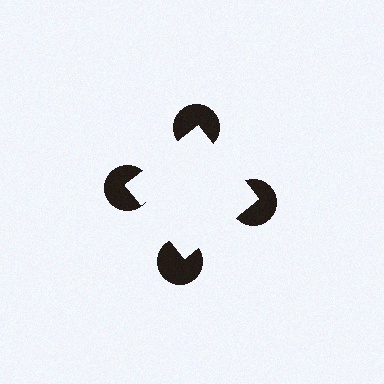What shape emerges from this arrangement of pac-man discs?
An illusory square — its edges are inferred from the aligned wedge cuts in the pac-man discs, not physically drawn.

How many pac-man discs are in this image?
There are 4 — one at each vertex of the illusory square.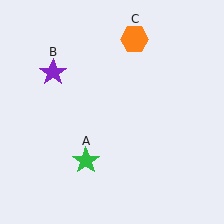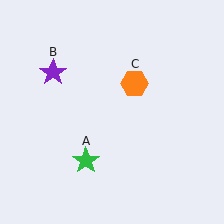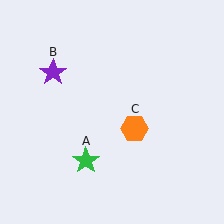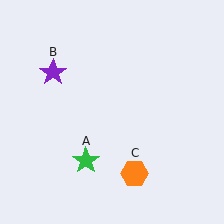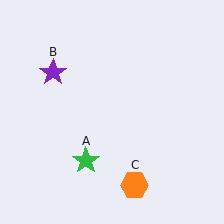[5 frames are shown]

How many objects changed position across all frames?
1 object changed position: orange hexagon (object C).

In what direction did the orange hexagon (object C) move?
The orange hexagon (object C) moved down.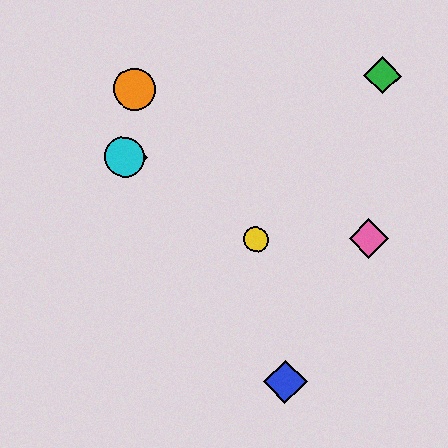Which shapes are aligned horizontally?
The red diamond, the purple diamond, the cyan circle are aligned horizontally.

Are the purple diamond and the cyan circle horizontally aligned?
Yes, both are at y≈157.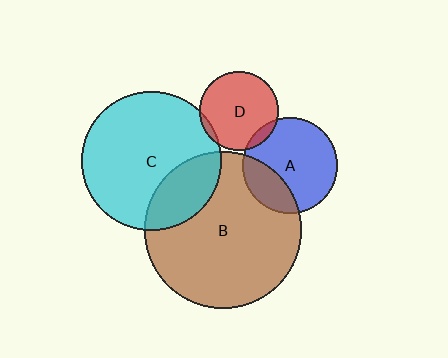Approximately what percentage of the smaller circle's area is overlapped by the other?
Approximately 25%.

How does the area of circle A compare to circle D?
Approximately 1.5 times.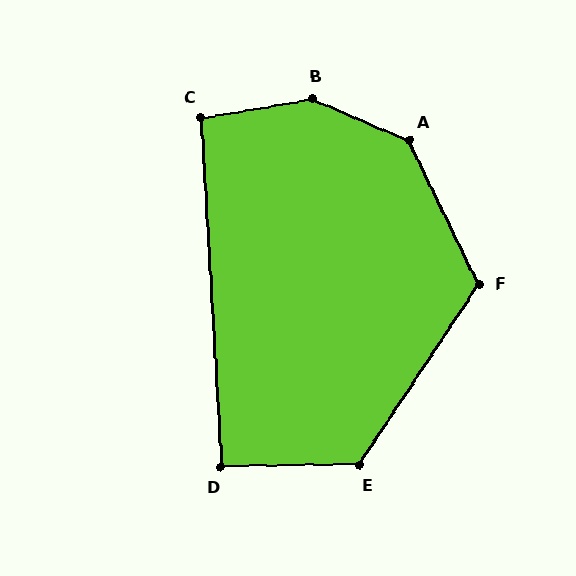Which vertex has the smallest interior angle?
D, at approximately 93 degrees.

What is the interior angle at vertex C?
Approximately 97 degrees (obtuse).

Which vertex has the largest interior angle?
B, at approximately 147 degrees.